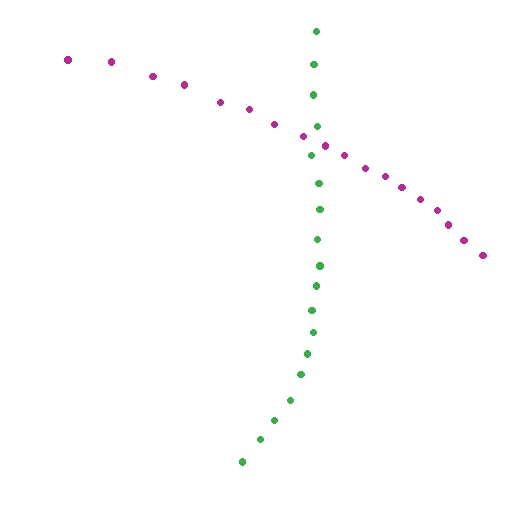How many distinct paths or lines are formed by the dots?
There are 2 distinct paths.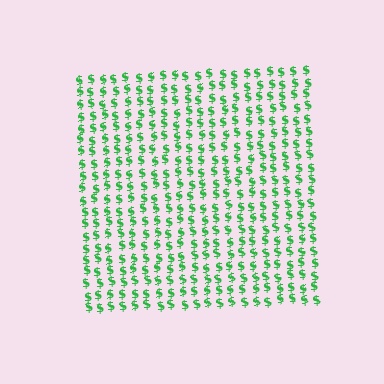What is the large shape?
The large shape is a square.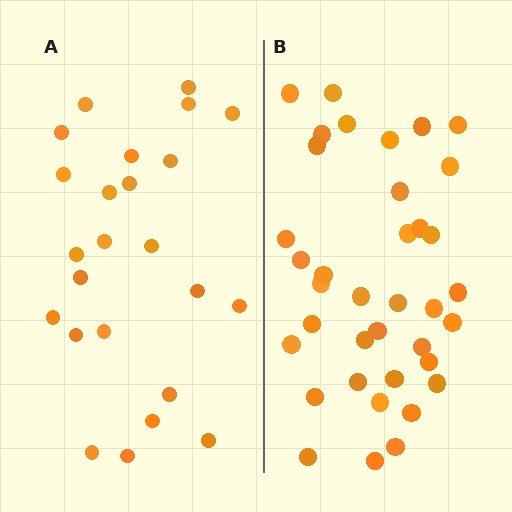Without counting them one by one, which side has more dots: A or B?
Region B (the right region) has more dots.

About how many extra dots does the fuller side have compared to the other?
Region B has approximately 15 more dots than region A.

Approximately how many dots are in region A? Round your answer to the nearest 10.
About 20 dots. (The exact count is 24, which rounds to 20.)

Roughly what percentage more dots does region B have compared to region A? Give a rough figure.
About 55% more.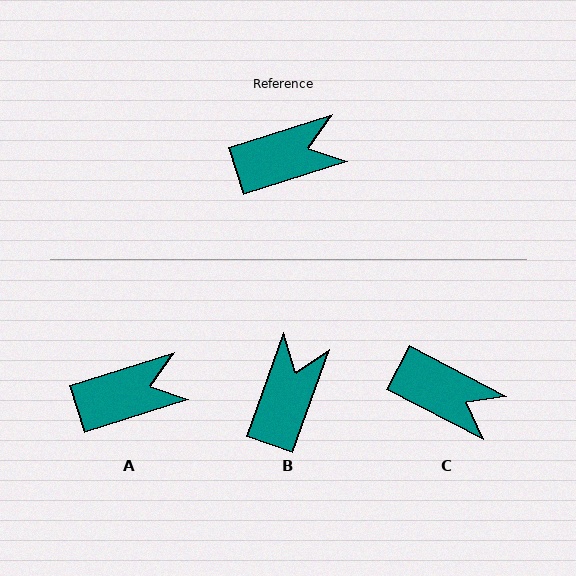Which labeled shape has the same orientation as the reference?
A.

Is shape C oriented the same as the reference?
No, it is off by about 45 degrees.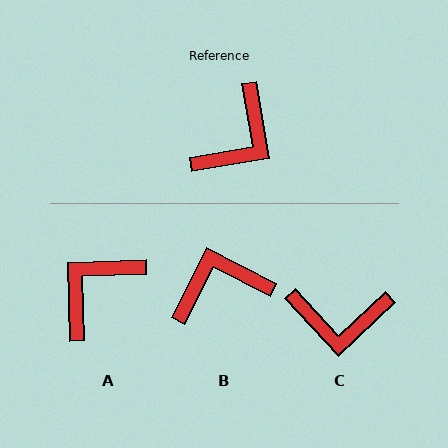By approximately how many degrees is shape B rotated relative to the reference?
Approximately 143 degrees counter-clockwise.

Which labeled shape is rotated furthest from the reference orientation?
A, about 172 degrees away.